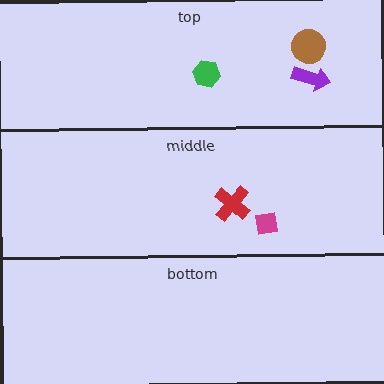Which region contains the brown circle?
The top region.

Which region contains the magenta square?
The middle region.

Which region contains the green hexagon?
The top region.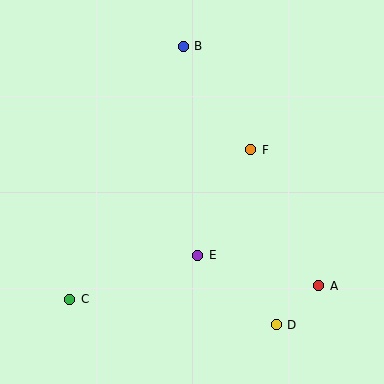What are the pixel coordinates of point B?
Point B is at (183, 46).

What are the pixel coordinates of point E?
Point E is at (198, 255).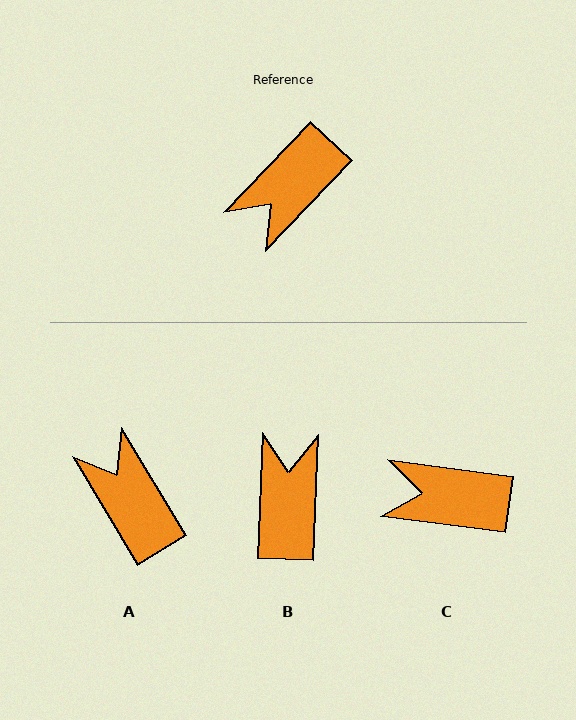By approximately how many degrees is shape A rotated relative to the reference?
Approximately 106 degrees clockwise.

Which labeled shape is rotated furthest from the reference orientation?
B, about 139 degrees away.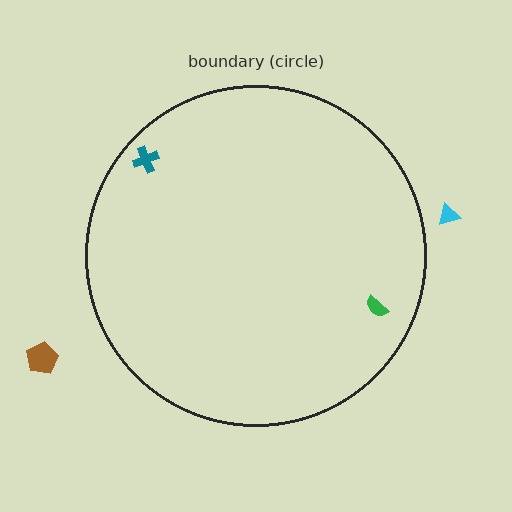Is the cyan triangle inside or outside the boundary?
Outside.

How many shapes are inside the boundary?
2 inside, 2 outside.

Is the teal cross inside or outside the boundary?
Inside.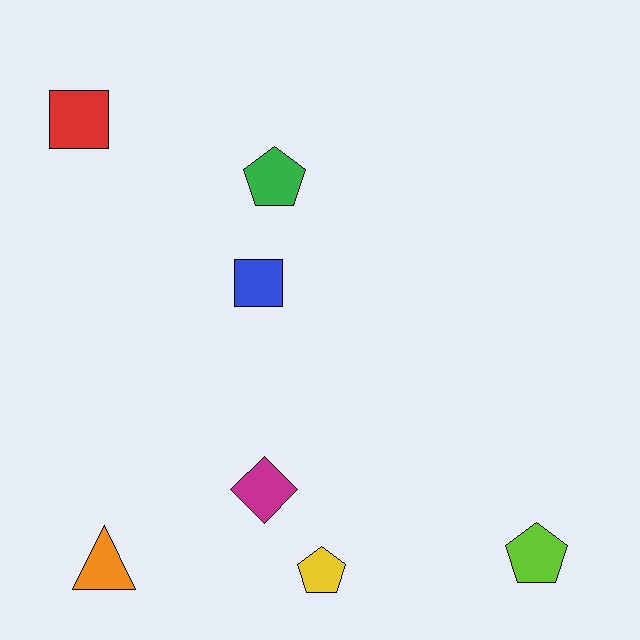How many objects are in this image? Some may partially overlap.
There are 7 objects.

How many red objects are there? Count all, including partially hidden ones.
There is 1 red object.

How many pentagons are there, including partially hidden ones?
There are 3 pentagons.